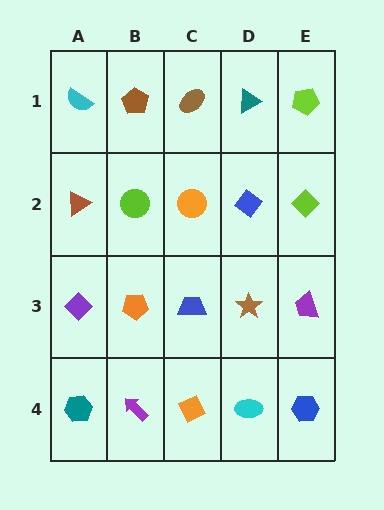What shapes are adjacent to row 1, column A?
A brown triangle (row 2, column A), a brown pentagon (row 1, column B).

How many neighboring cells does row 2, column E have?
3.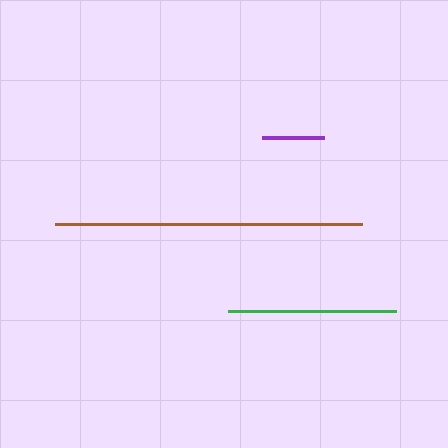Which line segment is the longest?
The brown line is the longest at approximately 307 pixels.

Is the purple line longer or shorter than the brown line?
The brown line is longer than the purple line.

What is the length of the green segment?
The green segment is approximately 168 pixels long.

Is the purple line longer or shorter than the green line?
The green line is longer than the purple line.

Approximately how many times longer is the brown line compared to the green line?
The brown line is approximately 1.8 times the length of the green line.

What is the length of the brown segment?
The brown segment is approximately 307 pixels long.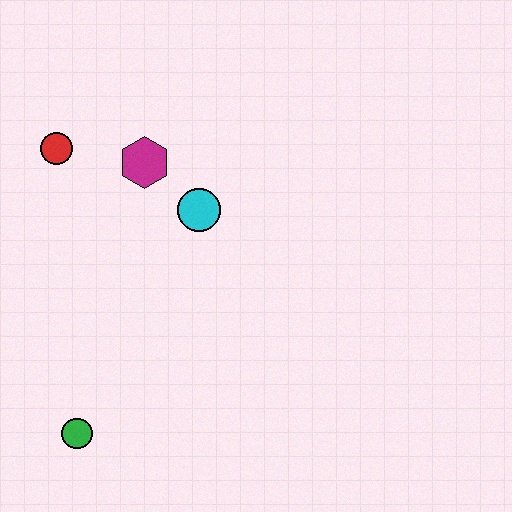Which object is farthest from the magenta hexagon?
The green circle is farthest from the magenta hexagon.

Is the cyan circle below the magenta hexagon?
Yes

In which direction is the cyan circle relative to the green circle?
The cyan circle is above the green circle.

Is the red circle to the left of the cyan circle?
Yes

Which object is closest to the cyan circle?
The magenta hexagon is closest to the cyan circle.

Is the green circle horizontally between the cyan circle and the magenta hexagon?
No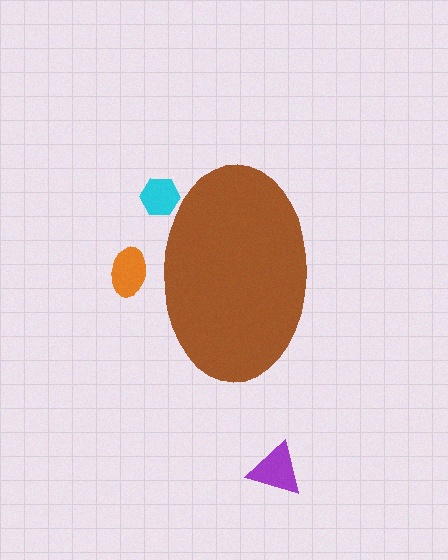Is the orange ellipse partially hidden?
Yes, the orange ellipse is partially hidden behind the brown ellipse.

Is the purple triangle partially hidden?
No, the purple triangle is fully visible.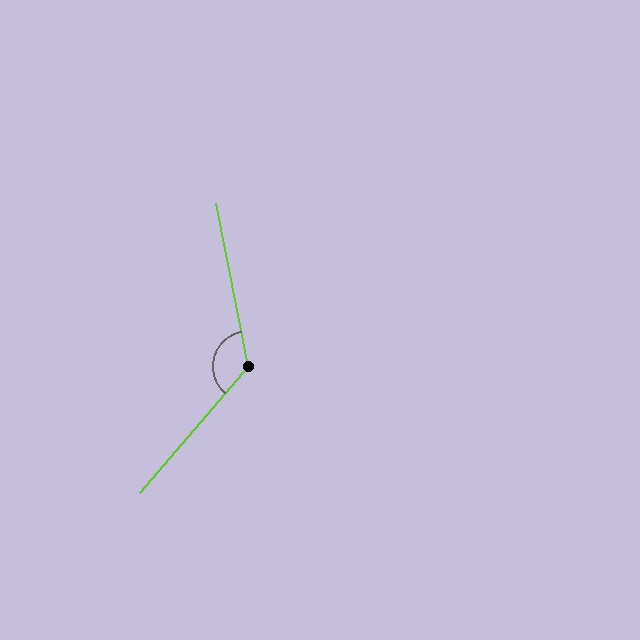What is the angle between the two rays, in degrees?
Approximately 128 degrees.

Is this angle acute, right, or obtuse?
It is obtuse.